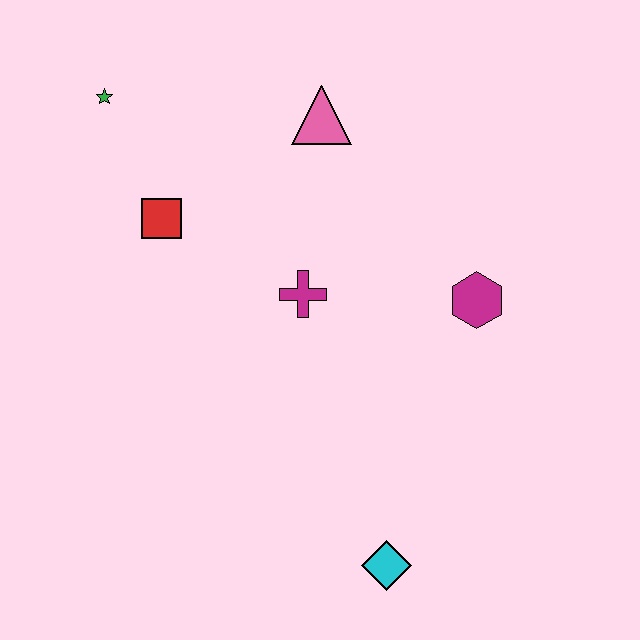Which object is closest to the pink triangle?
The magenta cross is closest to the pink triangle.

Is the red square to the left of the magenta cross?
Yes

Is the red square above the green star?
No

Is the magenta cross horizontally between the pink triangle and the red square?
Yes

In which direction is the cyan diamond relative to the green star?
The cyan diamond is below the green star.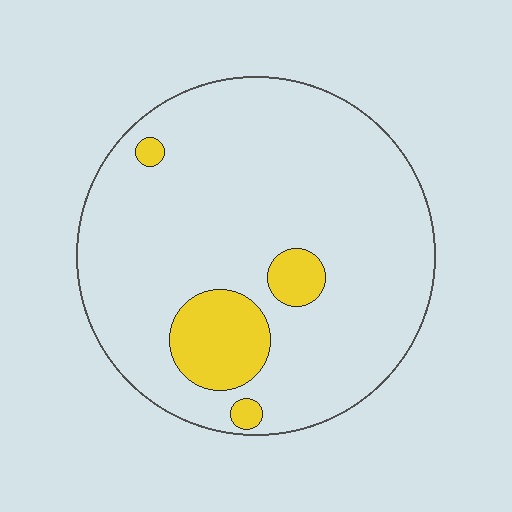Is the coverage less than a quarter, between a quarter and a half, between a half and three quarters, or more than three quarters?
Less than a quarter.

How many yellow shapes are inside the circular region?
4.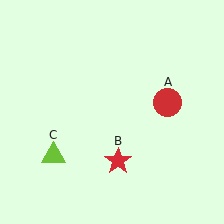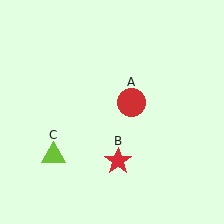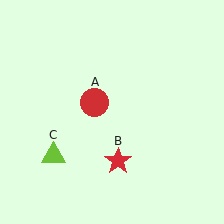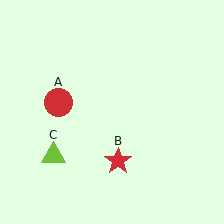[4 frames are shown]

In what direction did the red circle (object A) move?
The red circle (object A) moved left.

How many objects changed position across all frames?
1 object changed position: red circle (object A).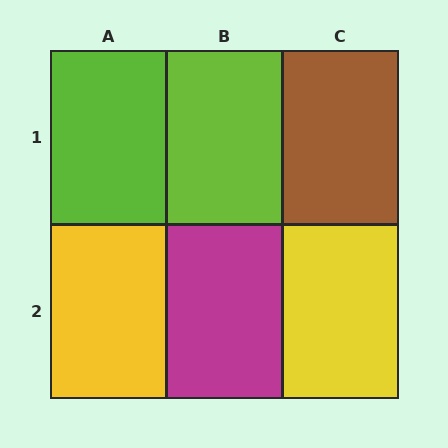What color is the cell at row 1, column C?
Brown.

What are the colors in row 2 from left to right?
Yellow, magenta, yellow.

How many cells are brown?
1 cell is brown.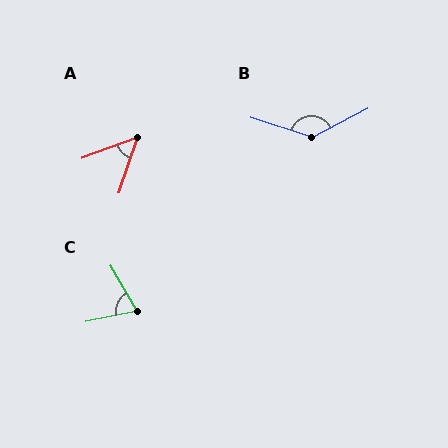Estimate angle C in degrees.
Approximately 71 degrees.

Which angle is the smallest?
A, at approximately 51 degrees.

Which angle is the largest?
B, at approximately 135 degrees.